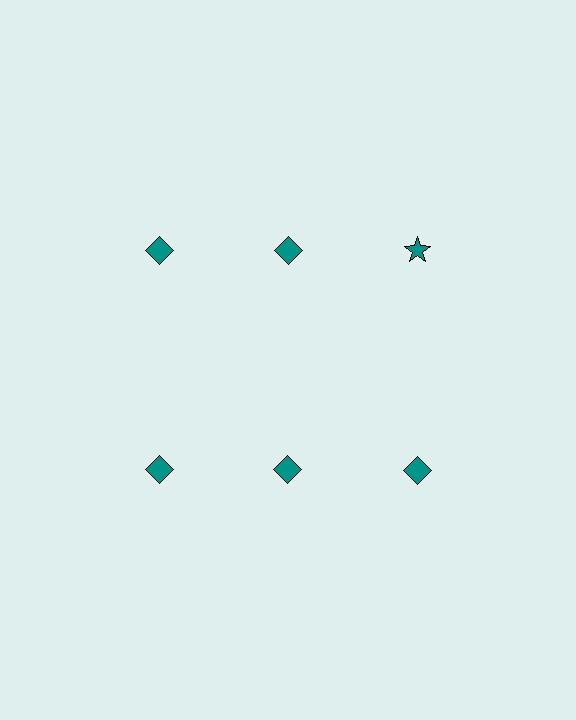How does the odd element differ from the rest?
It has a different shape: star instead of diamond.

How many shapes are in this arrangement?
There are 6 shapes arranged in a grid pattern.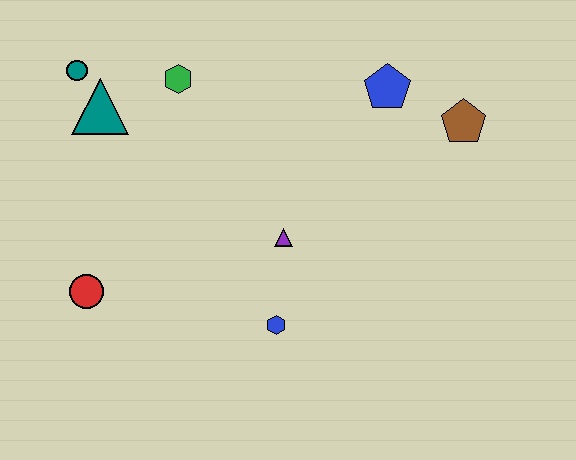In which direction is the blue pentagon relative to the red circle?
The blue pentagon is to the right of the red circle.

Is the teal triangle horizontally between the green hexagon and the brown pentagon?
No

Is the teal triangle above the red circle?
Yes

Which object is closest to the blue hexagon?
The purple triangle is closest to the blue hexagon.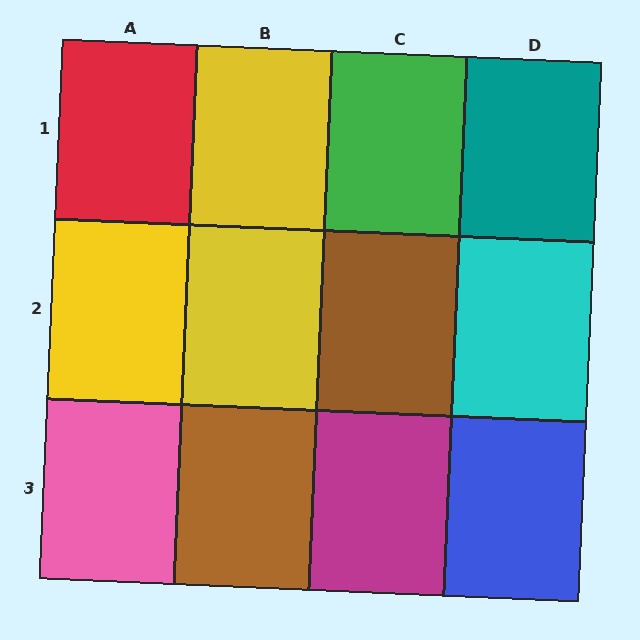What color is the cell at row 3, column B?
Brown.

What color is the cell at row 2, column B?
Yellow.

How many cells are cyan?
1 cell is cyan.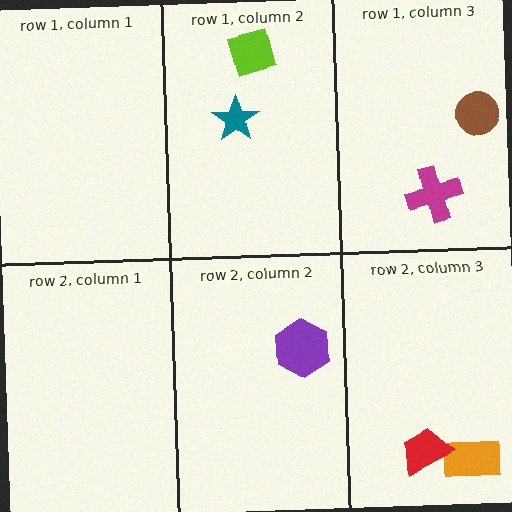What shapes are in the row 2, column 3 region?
The orange rectangle, the red trapezoid.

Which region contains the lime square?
The row 1, column 2 region.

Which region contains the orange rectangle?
The row 2, column 3 region.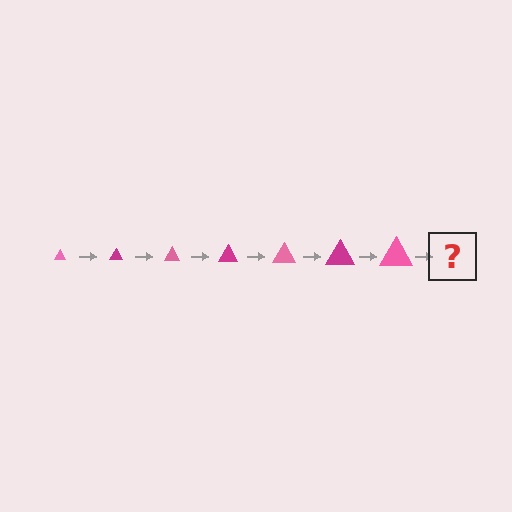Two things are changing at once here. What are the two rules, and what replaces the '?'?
The two rules are that the triangle grows larger each step and the color cycles through pink and magenta. The '?' should be a magenta triangle, larger than the previous one.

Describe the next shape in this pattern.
It should be a magenta triangle, larger than the previous one.